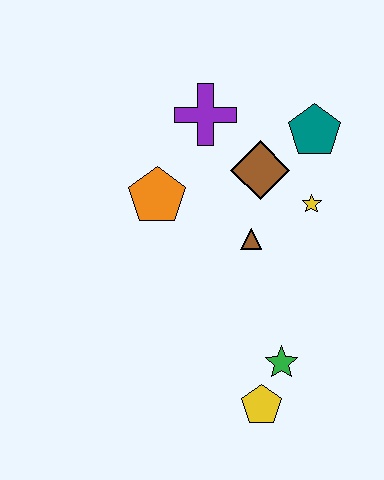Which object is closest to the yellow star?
The brown diamond is closest to the yellow star.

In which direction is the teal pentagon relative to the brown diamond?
The teal pentagon is to the right of the brown diamond.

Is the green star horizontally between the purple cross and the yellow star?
Yes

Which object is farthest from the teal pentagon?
The yellow pentagon is farthest from the teal pentagon.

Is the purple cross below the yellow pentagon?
No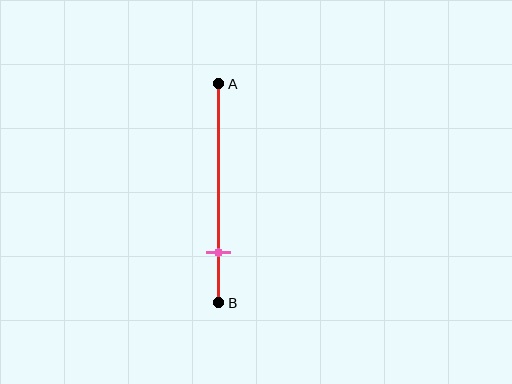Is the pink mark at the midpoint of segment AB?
No, the mark is at about 75% from A, not at the 50% midpoint.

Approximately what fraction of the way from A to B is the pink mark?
The pink mark is approximately 75% of the way from A to B.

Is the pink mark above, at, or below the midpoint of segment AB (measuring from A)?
The pink mark is below the midpoint of segment AB.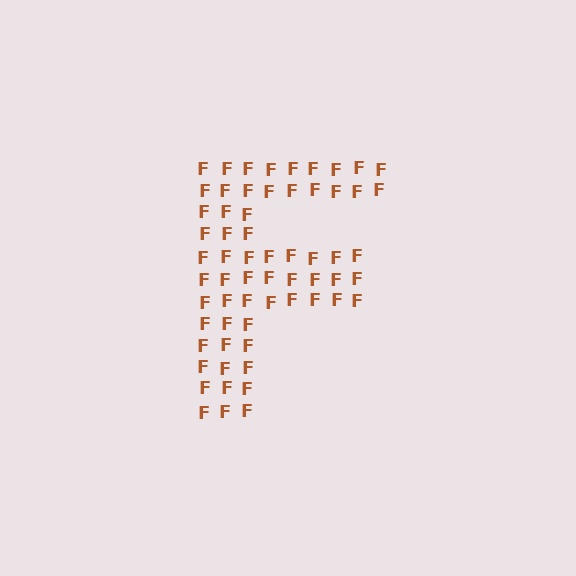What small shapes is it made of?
It is made of small letter F's.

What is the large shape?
The large shape is the letter F.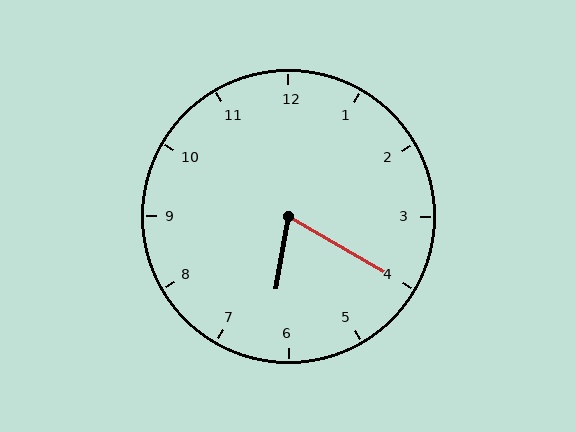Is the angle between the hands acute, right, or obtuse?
It is acute.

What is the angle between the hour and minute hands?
Approximately 70 degrees.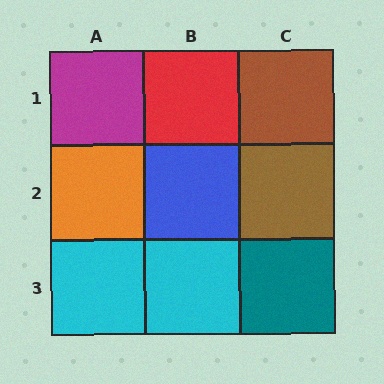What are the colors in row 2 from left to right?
Orange, blue, brown.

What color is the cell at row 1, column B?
Red.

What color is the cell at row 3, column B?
Cyan.